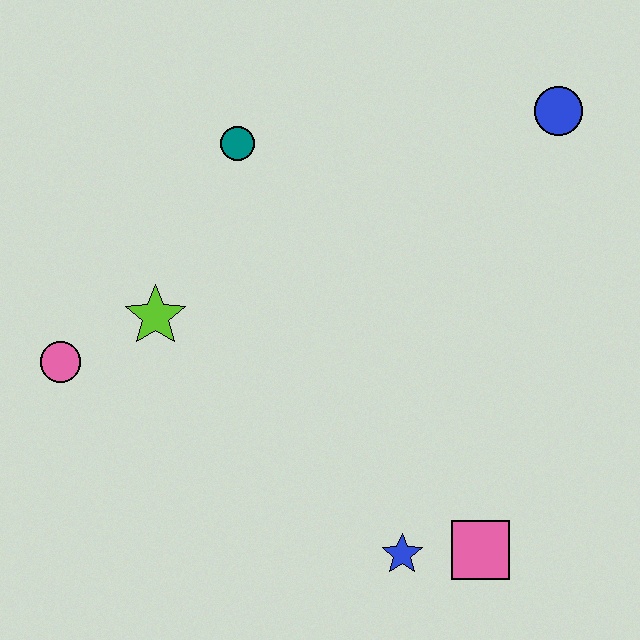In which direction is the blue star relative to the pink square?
The blue star is to the left of the pink square.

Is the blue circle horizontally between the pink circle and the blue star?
No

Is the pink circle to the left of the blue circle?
Yes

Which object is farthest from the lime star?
The blue circle is farthest from the lime star.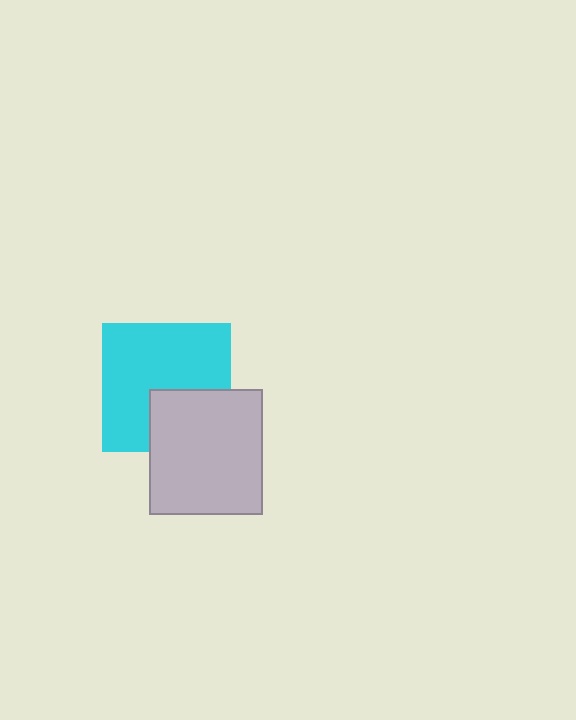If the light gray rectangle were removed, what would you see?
You would see the complete cyan square.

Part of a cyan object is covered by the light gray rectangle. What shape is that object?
It is a square.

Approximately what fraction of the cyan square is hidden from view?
Roughly 31% of the cyan square is hidden behind the light gray rectangle.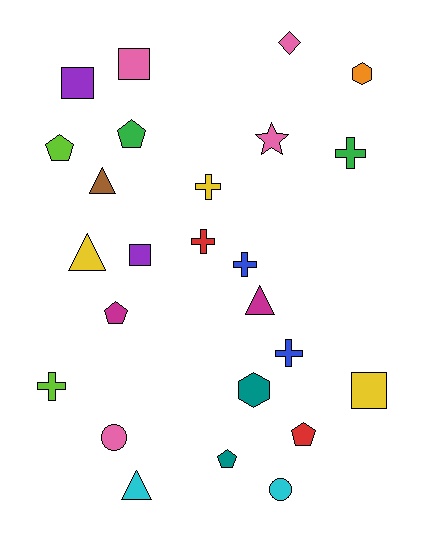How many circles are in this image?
There are 2 circles.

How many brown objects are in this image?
There is 1 brown object.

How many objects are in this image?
There are 25 objects.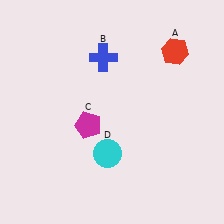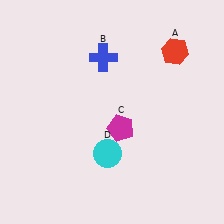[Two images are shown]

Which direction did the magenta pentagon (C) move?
The magenta pentagon (C) moved right.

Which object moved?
The magenta pentagon (C) moved right.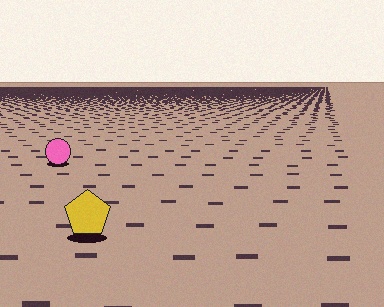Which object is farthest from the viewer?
The pink circle is farthest from the viewer. It appears smaller and the ground texture around it is denser.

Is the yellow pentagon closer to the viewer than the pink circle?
Yes. The yellow pentagon is closer — you can tell from the texture gradient: the ground texture is coarser near it.